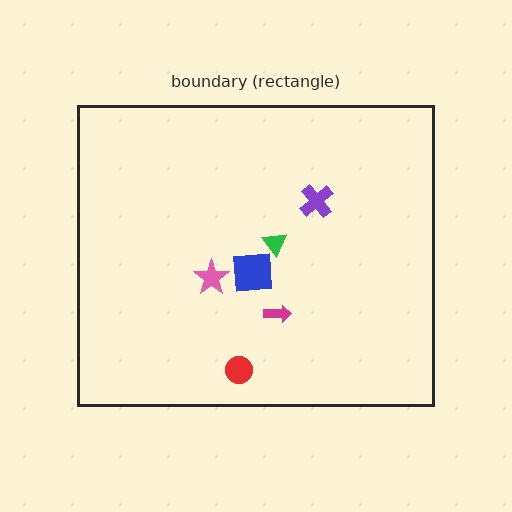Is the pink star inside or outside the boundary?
Inside.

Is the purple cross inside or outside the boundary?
Inside.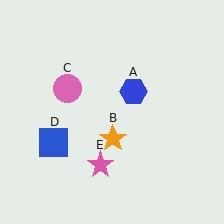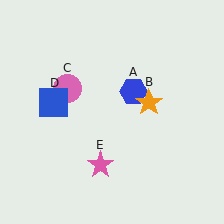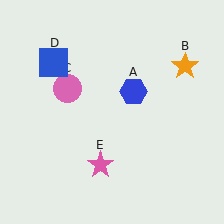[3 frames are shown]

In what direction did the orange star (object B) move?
The orange star (object B) moved up and to the right.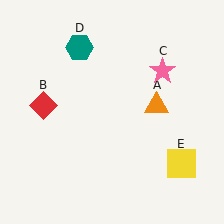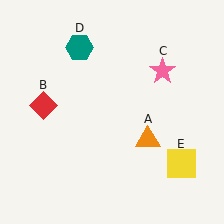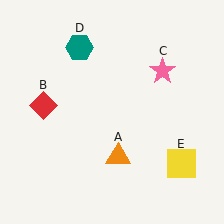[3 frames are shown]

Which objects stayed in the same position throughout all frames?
Red diamond (object B) and pink star (object C) and teal hexagon (object D) and yellow square (object E) remained stationary.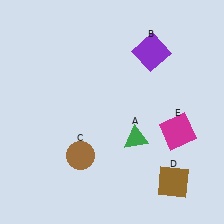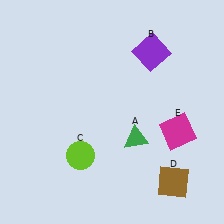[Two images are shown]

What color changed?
The circle (C) changed from brown in Image 1 to lime in Image 2.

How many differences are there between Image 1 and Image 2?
There is 1 difference between the two images.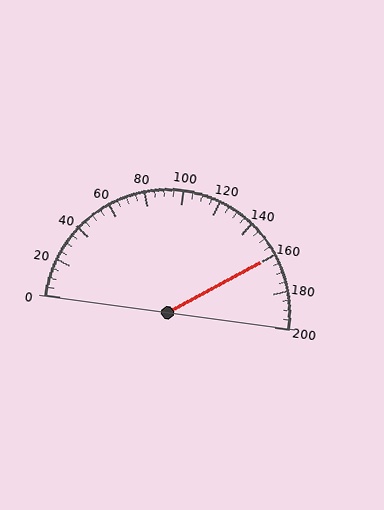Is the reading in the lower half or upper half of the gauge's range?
The reading is in the upper half of the range (0 to 200).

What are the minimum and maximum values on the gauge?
The gauge ranges from 0 to 200.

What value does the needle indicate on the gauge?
The needle indicates approximately 160.